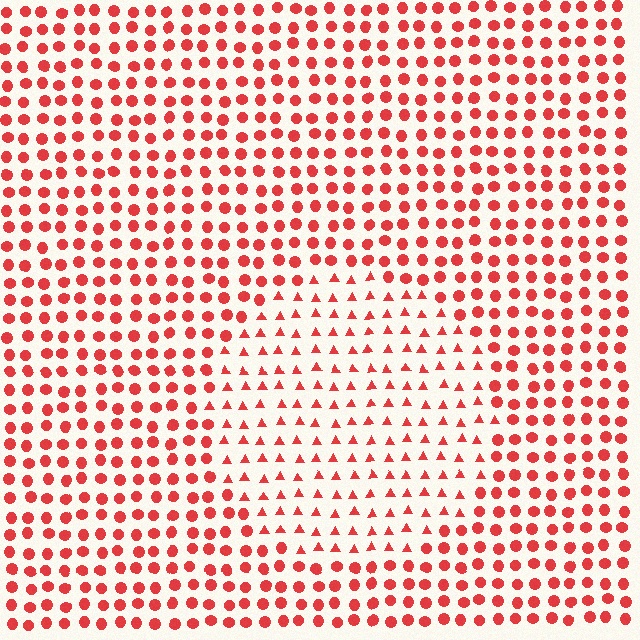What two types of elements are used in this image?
The image uses triangles inside the circle region and circles outside it.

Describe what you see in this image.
The image is filled with small red elements arranged in a uniform grid. A circle-shaped region contains triangles, while the surrounding area contains circles. The boundary is defined purely by the change in element shape.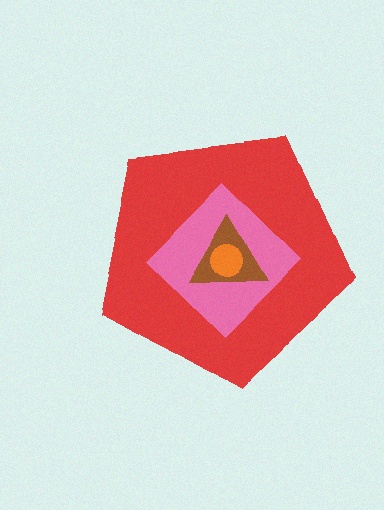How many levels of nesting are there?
4.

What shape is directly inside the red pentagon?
The pink diamond.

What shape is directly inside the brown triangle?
The orange circle.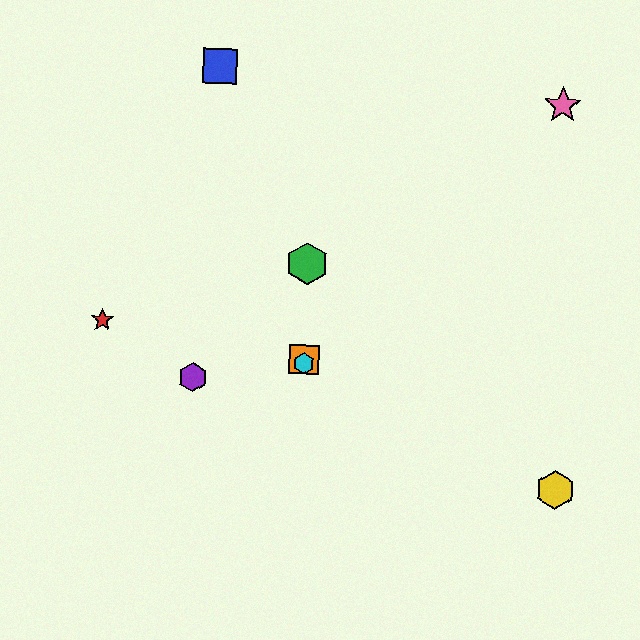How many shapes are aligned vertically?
3 shapes (the green hexagon, the orange square, the cyan hexagon) are aligned vertically.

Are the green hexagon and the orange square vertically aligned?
Yes, both are at x≈307.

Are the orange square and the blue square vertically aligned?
No, the orange square is at x≈304 and the blue square is at x≈220.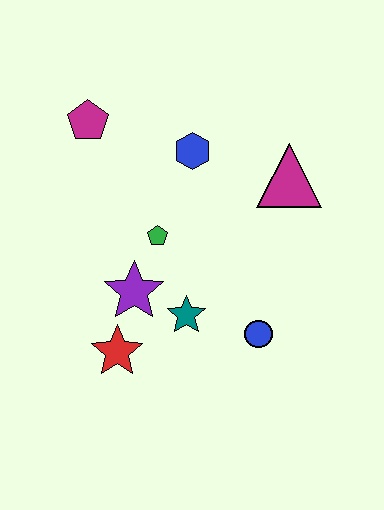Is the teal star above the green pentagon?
No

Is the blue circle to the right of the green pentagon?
Yes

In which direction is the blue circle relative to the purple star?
The blue circle is to the right of the purple star.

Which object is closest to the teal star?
The purple star is closest to the teal star.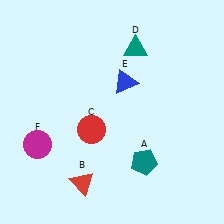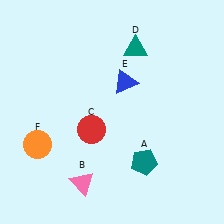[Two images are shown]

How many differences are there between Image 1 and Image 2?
There are 2 differences between the two images.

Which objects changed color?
B changed from red to pink. F changed from magenta to orange.